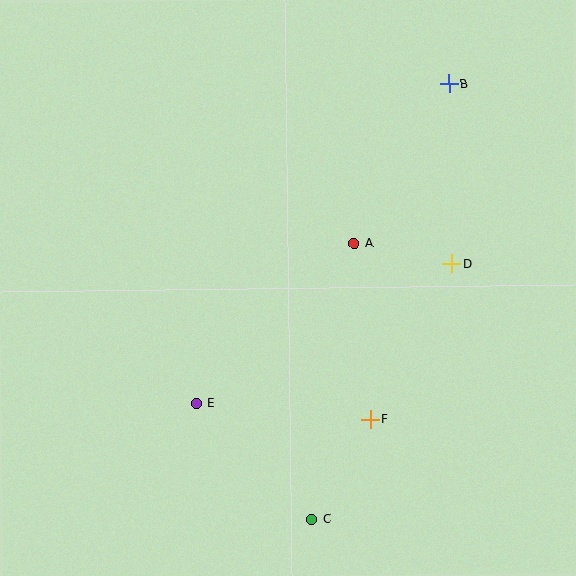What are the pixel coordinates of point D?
Point D is at (452, 264).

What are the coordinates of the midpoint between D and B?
The midpoint between D and B is at (450, 174).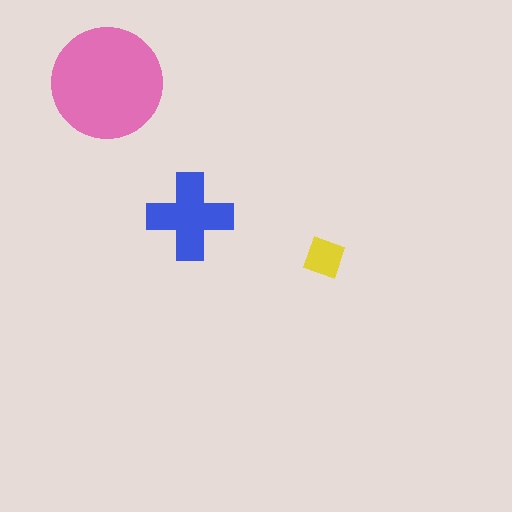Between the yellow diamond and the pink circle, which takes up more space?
The pink circle.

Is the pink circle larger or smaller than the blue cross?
Larger.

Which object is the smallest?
The yellow diamond.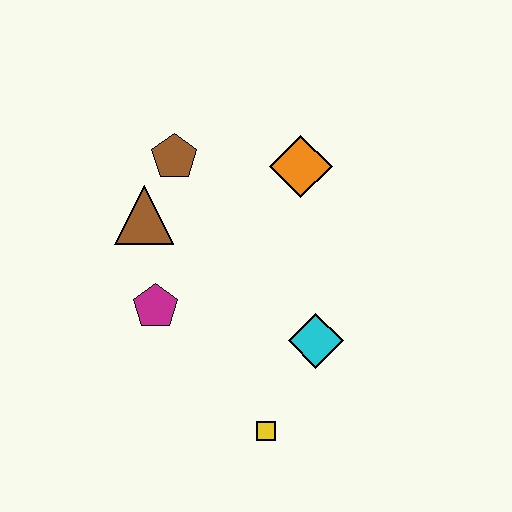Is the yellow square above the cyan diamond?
No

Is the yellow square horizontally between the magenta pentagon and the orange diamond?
Yes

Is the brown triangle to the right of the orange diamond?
No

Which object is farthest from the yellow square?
The brown pentagon is farthest from the yellow square.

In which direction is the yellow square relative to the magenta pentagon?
The yellow square is below the magenta pentagon.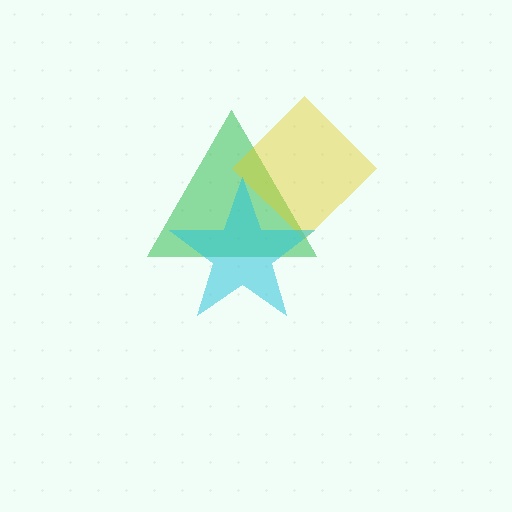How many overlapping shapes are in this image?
There are 3 overlapping shapes in the image.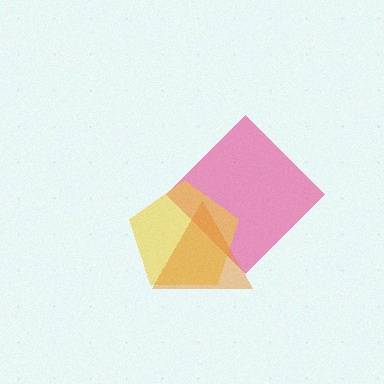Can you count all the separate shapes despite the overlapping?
Yes, there are 3 separate shapes.